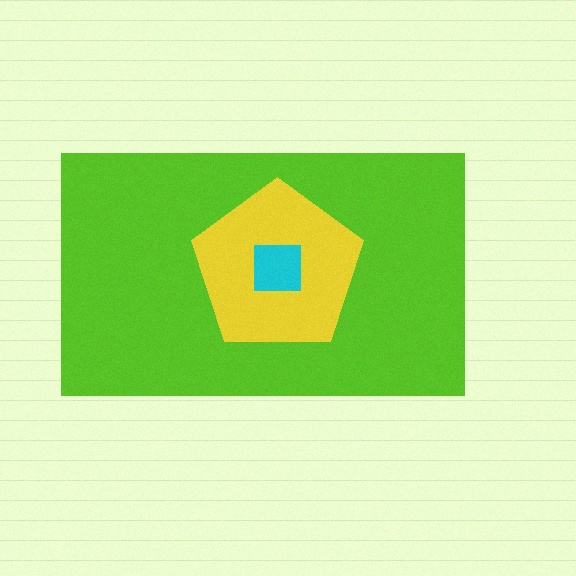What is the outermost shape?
The lime rectangle.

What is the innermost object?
The cyan square.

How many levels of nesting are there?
3.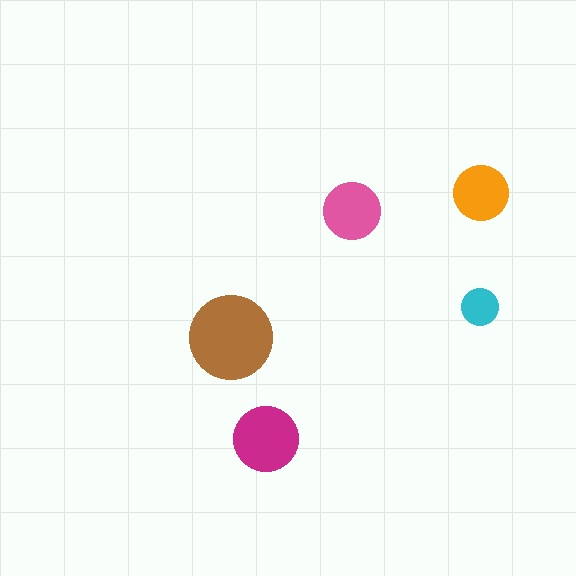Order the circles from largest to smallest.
the brown one, the magenta one, the pink one, the orange one, the cyan one.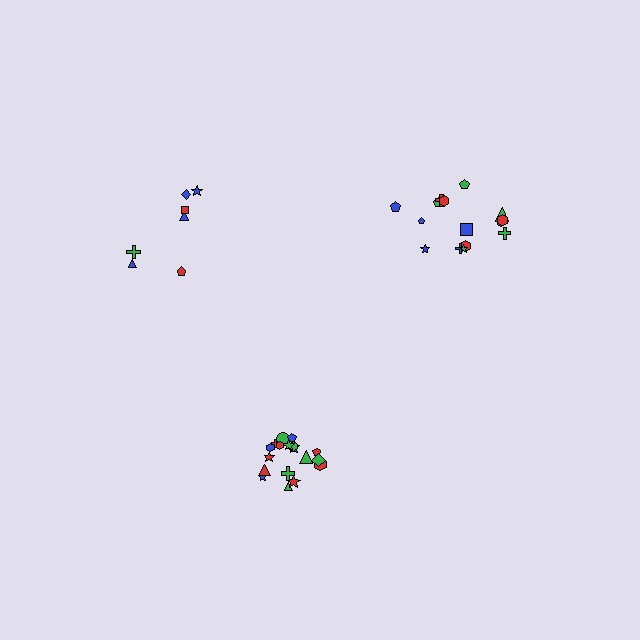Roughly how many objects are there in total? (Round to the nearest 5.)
Roughly 40 objects in total.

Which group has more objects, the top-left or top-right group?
The top-right group.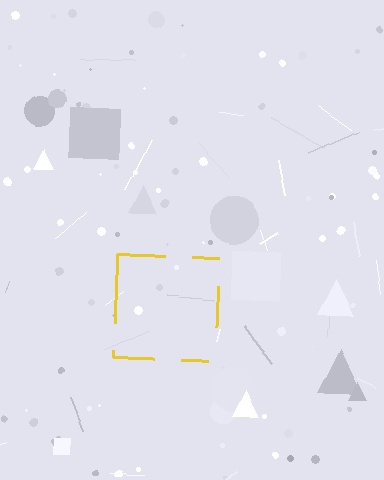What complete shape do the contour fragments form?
The contour fragments form a square.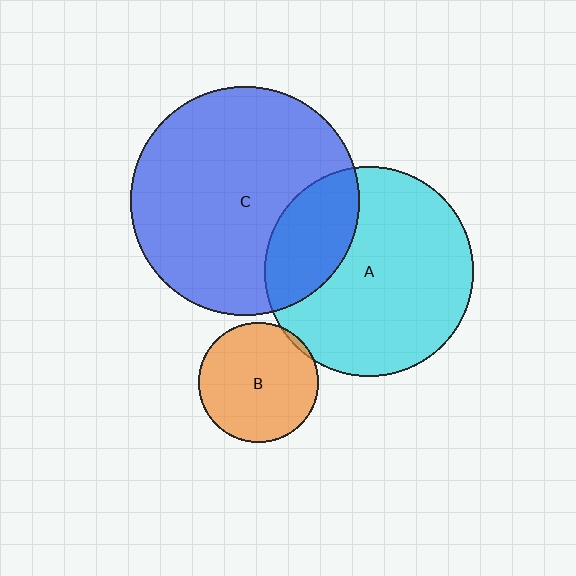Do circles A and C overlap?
Yes.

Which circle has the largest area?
Circle C (blue).